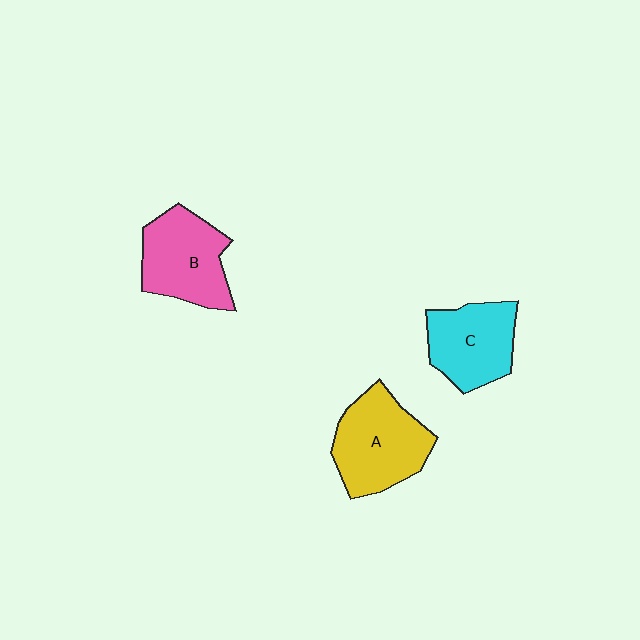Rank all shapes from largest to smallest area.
From largest to smallest: A (yellow), B (pink), C (cyan).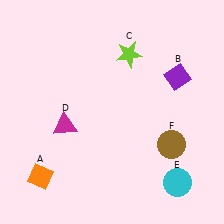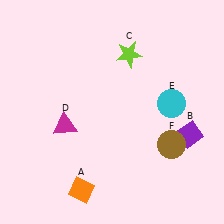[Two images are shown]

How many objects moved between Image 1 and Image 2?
3 objects moved between the two images.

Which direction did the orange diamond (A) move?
The orange diamond (A) moved right.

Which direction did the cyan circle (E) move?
The cyan circle (E) moved up.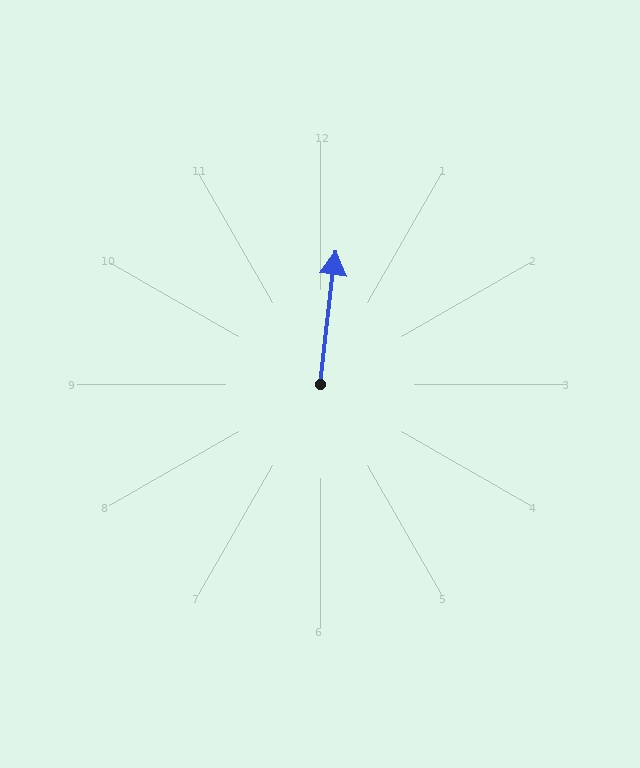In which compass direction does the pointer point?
North.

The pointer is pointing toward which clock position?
Roughly 12 o'clock.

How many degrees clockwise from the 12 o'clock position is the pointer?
Approximately 7 degrees.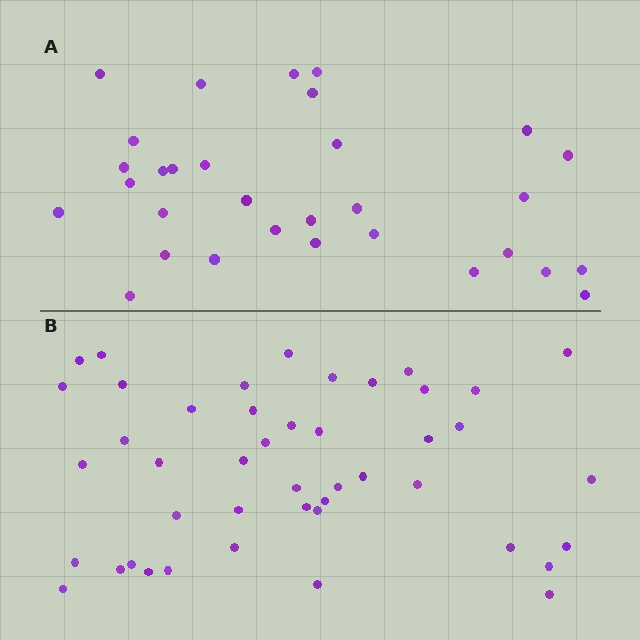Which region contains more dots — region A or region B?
Region B (the bottom region) has more dots.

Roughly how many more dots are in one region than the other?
Region B has approximately 15 more dots than region A.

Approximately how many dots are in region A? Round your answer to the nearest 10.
About 30 dots. (The exact count is 31, which rounds to 30.)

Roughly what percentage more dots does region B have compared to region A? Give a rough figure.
About 45% more.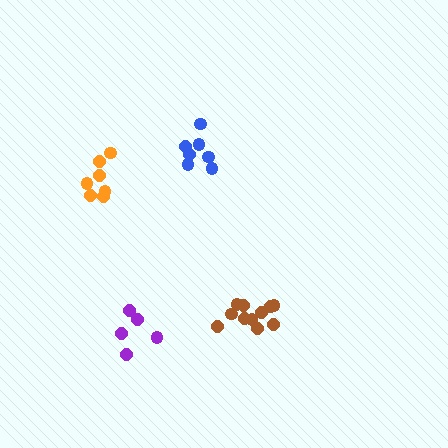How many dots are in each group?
Group 1: 11 dots, Group 2: 7 dots, Group 3: 7 dots, Group 4: 5 dots (30 total).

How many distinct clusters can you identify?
There are 4 distinct clusters.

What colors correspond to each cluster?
The clusters are colored: brown, blue, orange, purple.